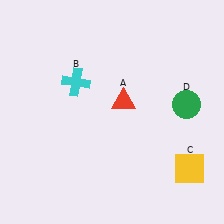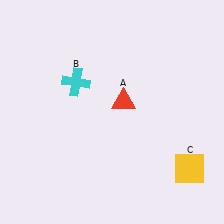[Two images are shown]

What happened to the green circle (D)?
The green circle (D) was removed in Image 2. It was in the top-right area of Image 1.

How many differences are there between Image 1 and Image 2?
There is 1 difference between the two images.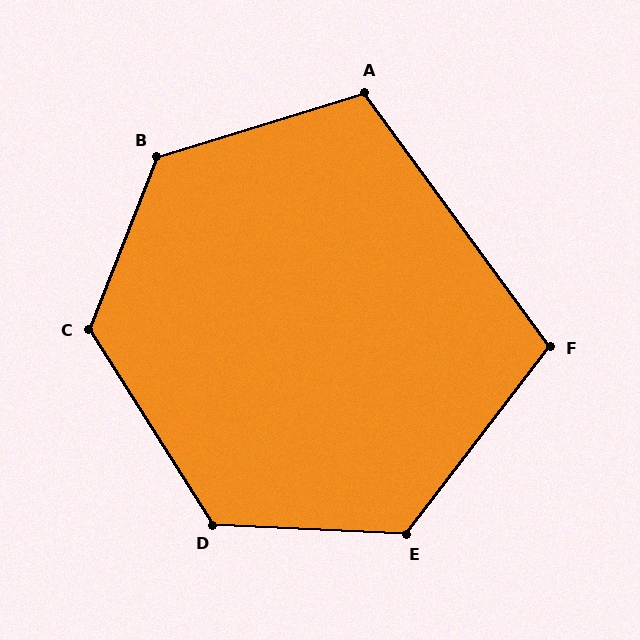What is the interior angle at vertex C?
Approximately 126 degrees (obtuse).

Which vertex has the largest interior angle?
B, at approximately 128 degrees.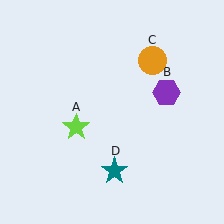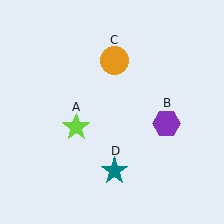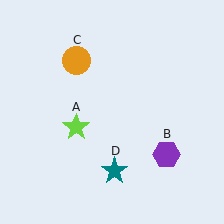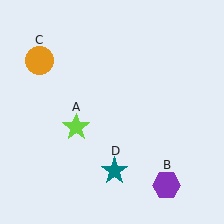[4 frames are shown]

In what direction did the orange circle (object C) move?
The orange circle (object C) moved left.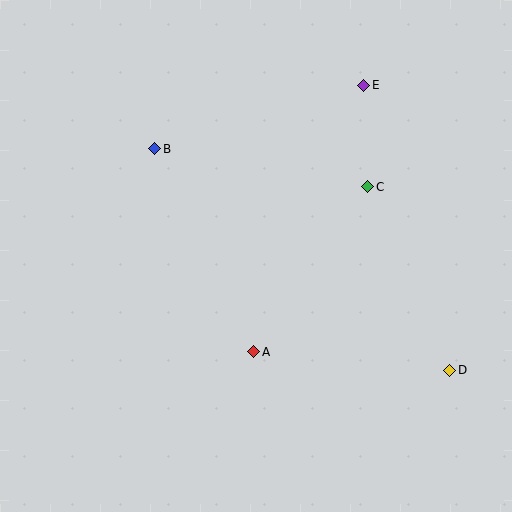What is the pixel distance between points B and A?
The distance between B and A is 226 pixels.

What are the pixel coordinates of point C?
Point C is at (368, 187).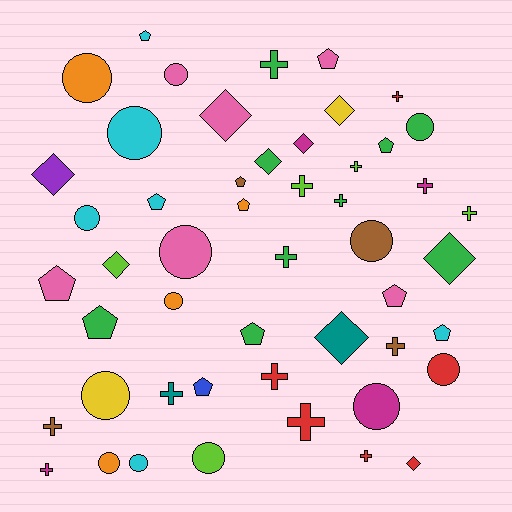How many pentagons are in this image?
There are 12 pentagons.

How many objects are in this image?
There are 50 objects.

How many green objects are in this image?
There are 9 green objects.